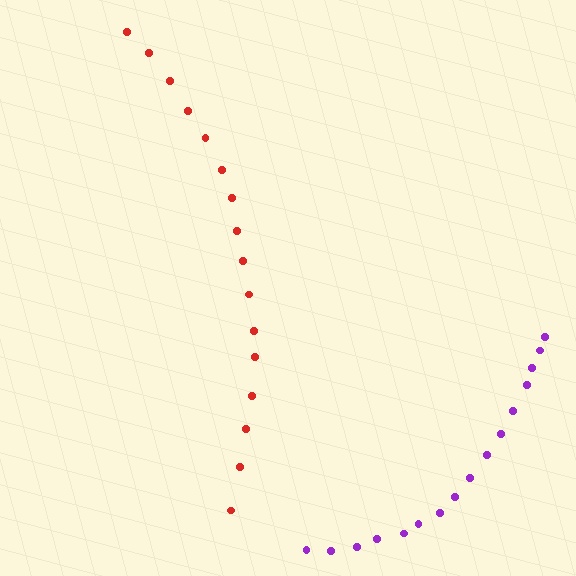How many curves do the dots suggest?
There are 2 distinct paths.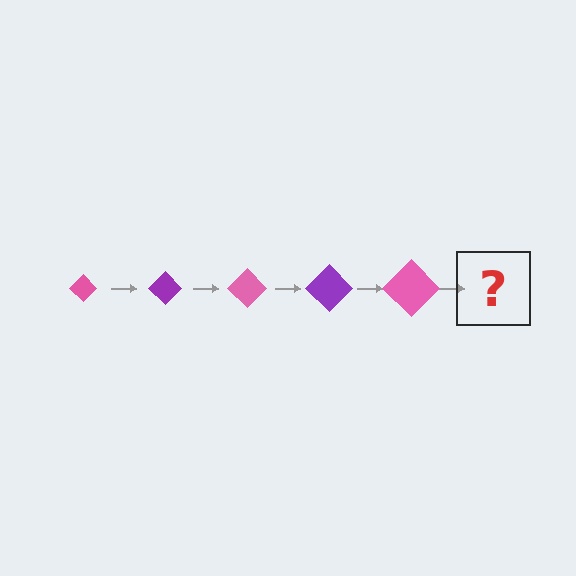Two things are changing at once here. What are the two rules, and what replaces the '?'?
The two rules are that the diamond grows larger each step and the color cycles through pink and purple. The '?' should be a purple diamond, larger than the previous one.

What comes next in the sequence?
The next element should be a purple diamond, larger than the previous one.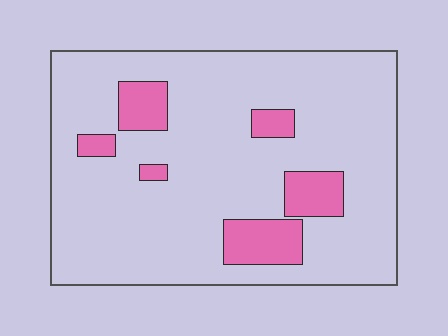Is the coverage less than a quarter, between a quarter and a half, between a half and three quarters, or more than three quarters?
Less than a quarter.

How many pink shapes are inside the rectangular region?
6.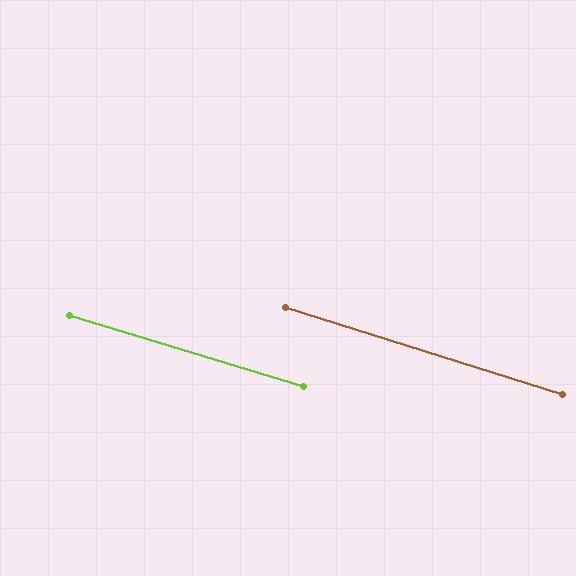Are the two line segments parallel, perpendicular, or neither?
Parallel — their directions differ by only 0.7°.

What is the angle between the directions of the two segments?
Approximately 1 degree.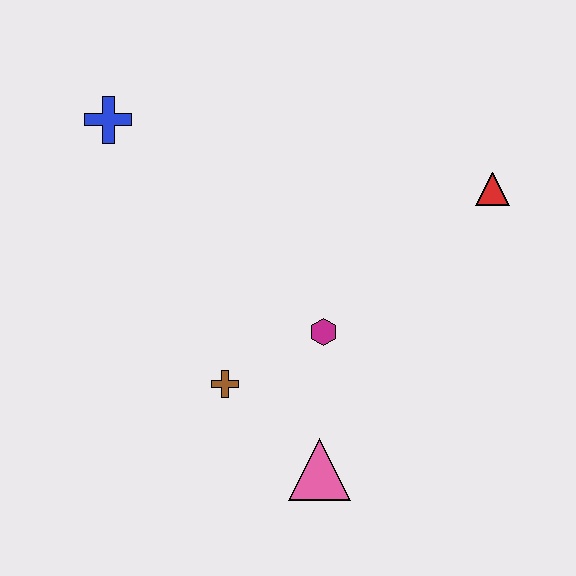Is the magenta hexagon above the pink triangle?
Yes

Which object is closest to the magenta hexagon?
The brown cross is closest to the magenta hexagon.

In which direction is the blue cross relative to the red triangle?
The blue cross is to the left of the red triangle.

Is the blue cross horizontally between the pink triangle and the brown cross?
No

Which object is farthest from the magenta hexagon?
The blue cross is farthest from the magenta hexagon.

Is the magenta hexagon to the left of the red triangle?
Yes